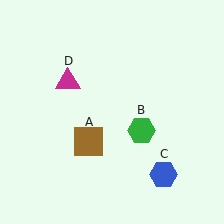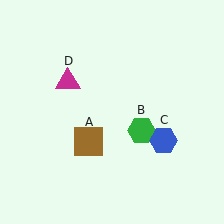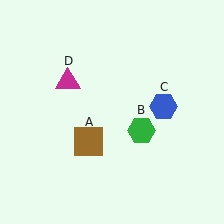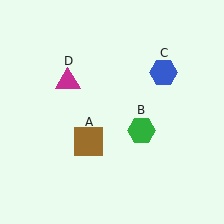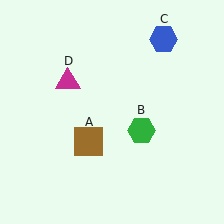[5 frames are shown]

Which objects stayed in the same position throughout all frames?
Brown square (object A) and green hexagon (object B) and magenta triangle (object D) remained stationary.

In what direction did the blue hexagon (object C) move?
The blue hexagon (object C) moved up.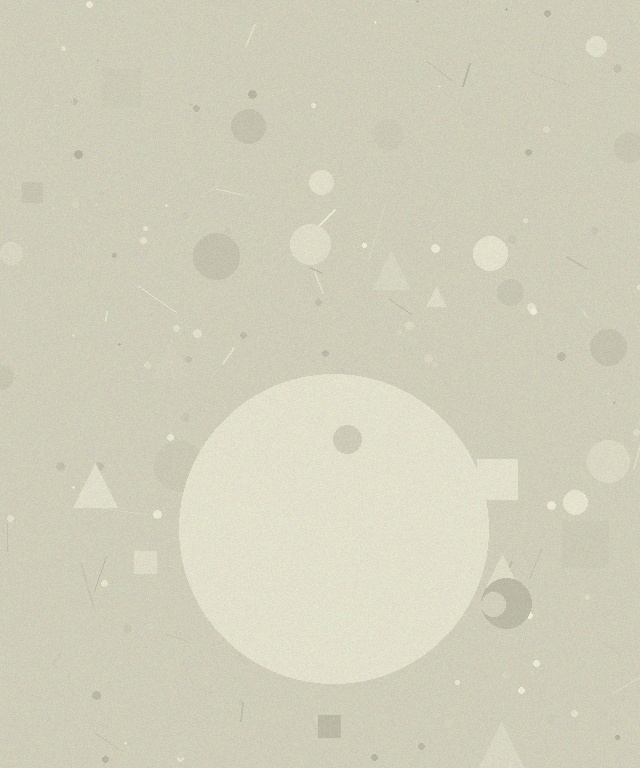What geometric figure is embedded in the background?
A circle is embedded in the background.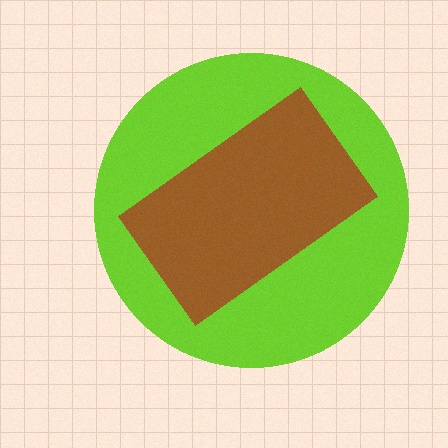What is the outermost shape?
The lime circle.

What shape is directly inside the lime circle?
The brown rectangle.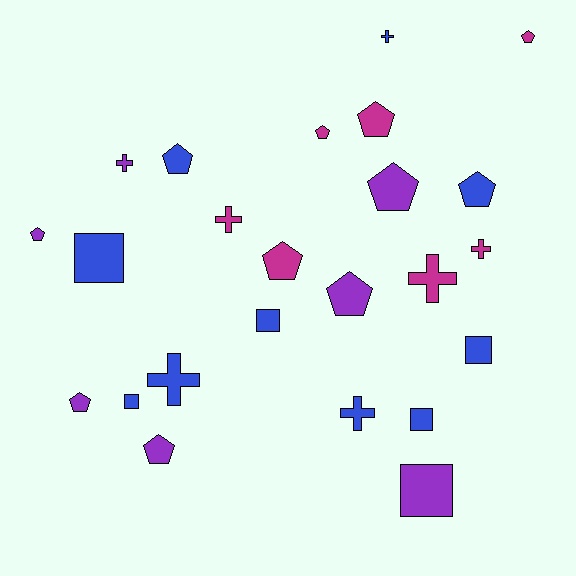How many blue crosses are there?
There are 3 blue crosses.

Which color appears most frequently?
Blue, with 10 objects.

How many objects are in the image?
There are 24 objects.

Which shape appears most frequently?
Pentagon, with 11 objects.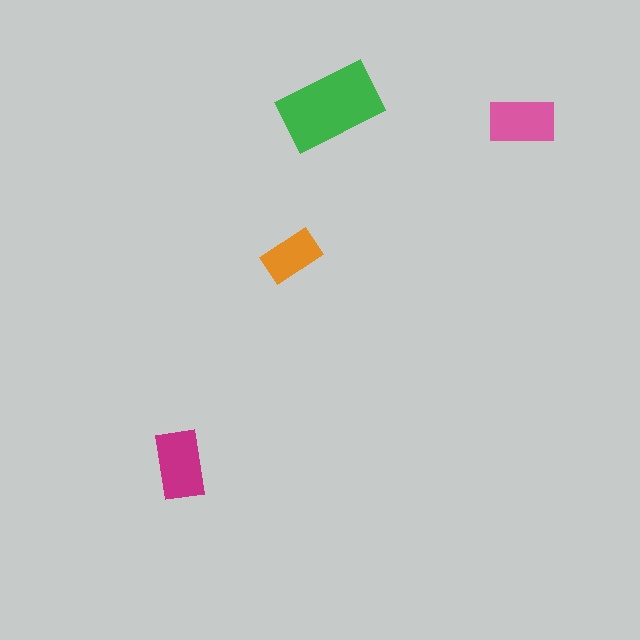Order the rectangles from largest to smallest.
the green one, the magenta one, the pink one, the orange one.